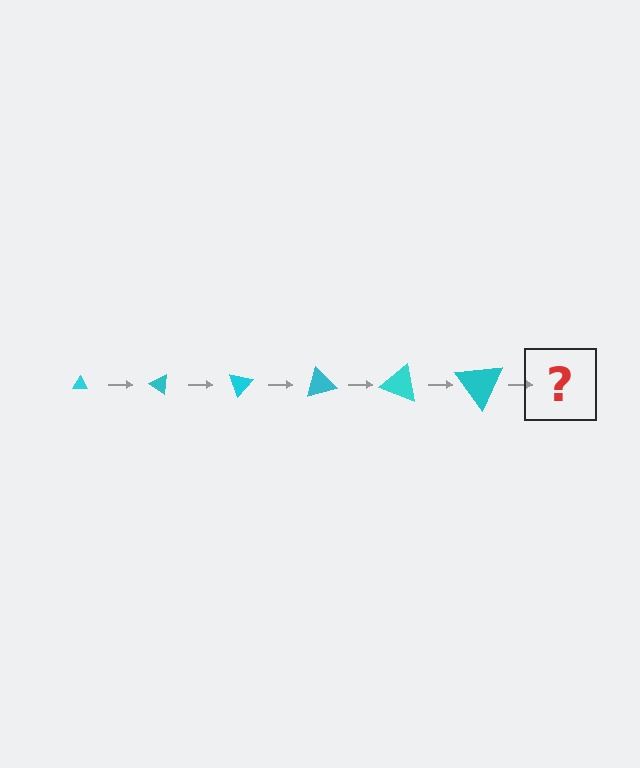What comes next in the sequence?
The next element should be a triangle, larger than the previous one and rotated 210 degrees from the start.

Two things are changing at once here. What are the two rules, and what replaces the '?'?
The two rules are that the triangle grows larger each step and it rotates 35 degrees each step. The '?' should be a triangle, larger than the previous one and rotated 210 degrees from the start.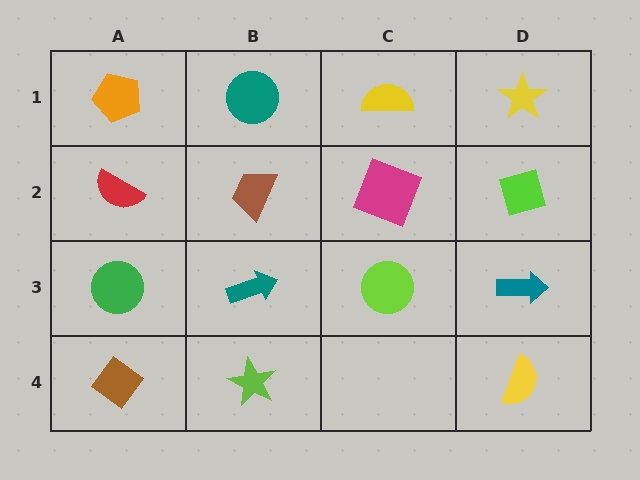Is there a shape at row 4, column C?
No, that cell is empty.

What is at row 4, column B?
A lime star.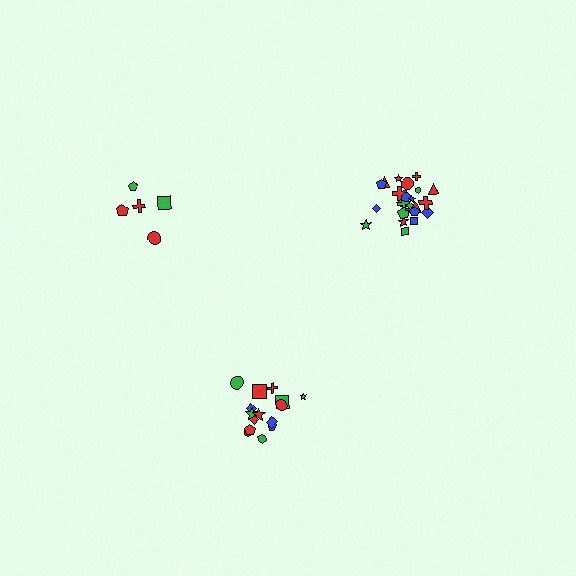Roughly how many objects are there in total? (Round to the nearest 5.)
Roughly 45 objects in total.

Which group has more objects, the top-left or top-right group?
The top-right group.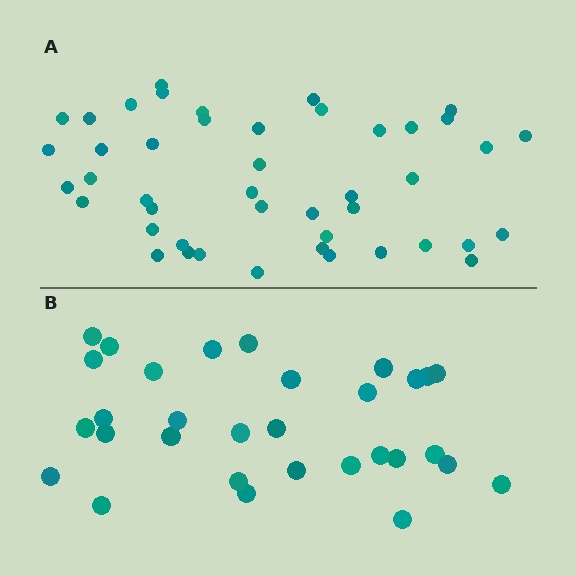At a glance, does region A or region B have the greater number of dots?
Region A (the top region) has more dots.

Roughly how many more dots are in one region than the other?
Region A has approximately 15 more dots than region B.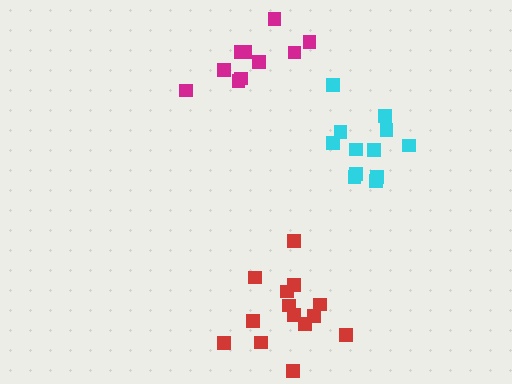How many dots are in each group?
Group 1: 12 dots, Group 2: 10 dots, Group 3: 14 dots (36 total).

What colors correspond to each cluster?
The clusters are colored: cyan, magenta, red.